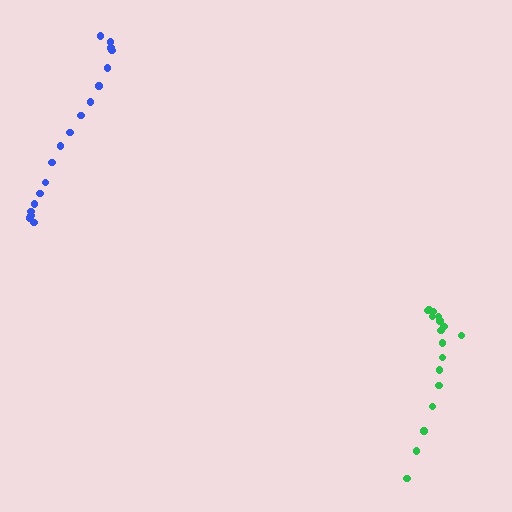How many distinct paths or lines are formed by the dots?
There are 2 distinct paths.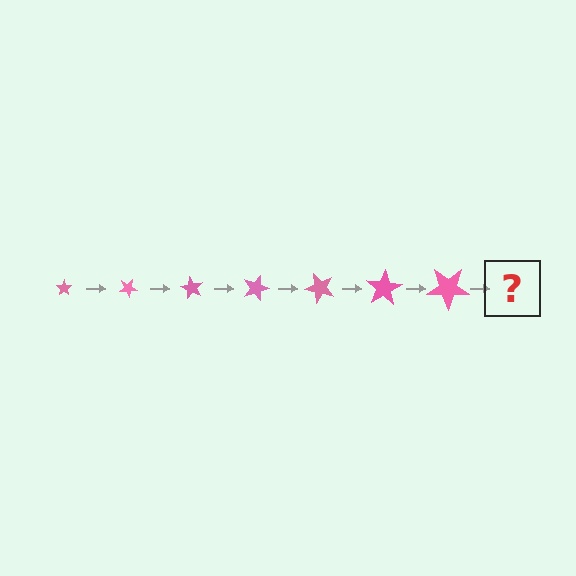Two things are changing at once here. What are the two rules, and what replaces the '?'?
The two rules are that the star grows larger each step and it rotates 30 degrees each step. The '?' should be a star, larger than the previous one and rotated 210 degrees from the start.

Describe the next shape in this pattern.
It should be a star, larger than the previous one and rotated 210 degrees from the start.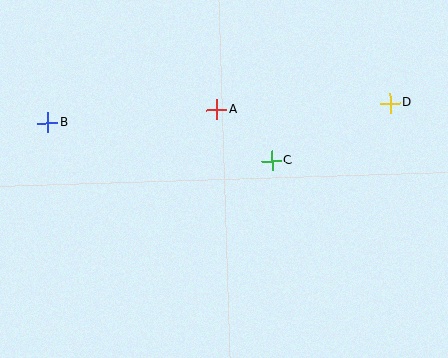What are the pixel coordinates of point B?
Point B is at (48, 123).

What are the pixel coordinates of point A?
Point A is at (216, 109).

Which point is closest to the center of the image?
Point C at (272, 161) is closest to the center.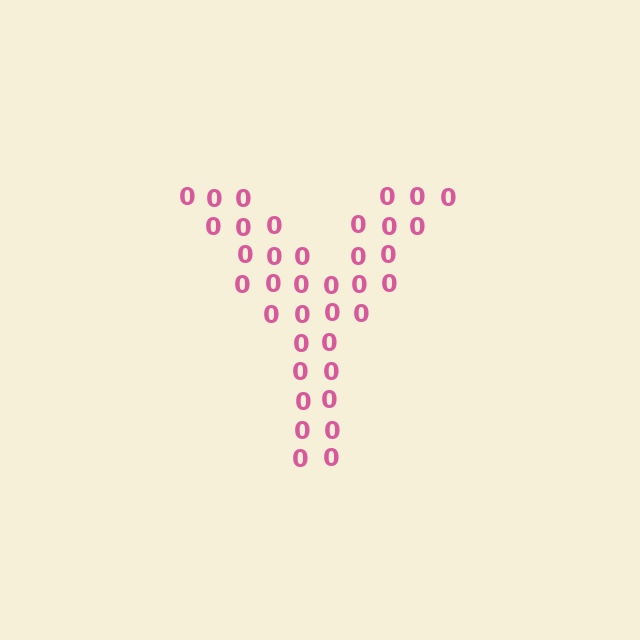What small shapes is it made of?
It is made of small digit 0's.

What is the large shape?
The large shape is the letter Y.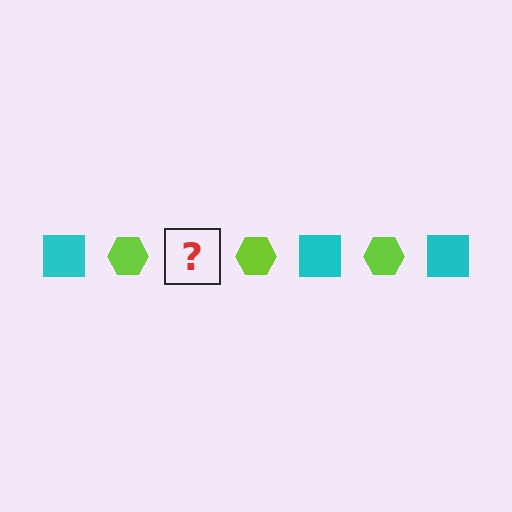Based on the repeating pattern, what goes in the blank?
The blank should be a cyan square.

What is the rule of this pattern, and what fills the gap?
The rule is that the pattern alternates between cyan square and lime hexagon. The gap should be filled with a cyan square.